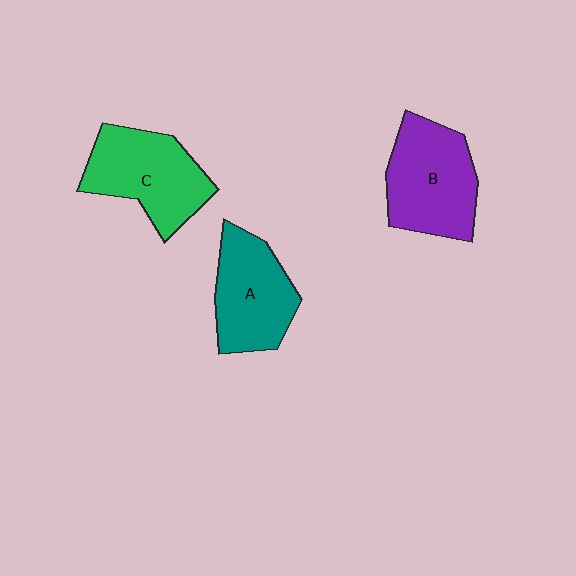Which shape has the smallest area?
Shape A (teal).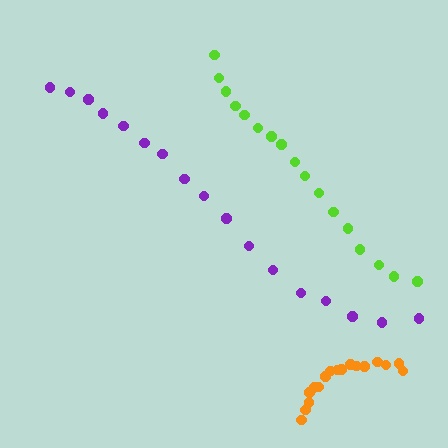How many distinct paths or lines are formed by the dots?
There are 3 distinct paths.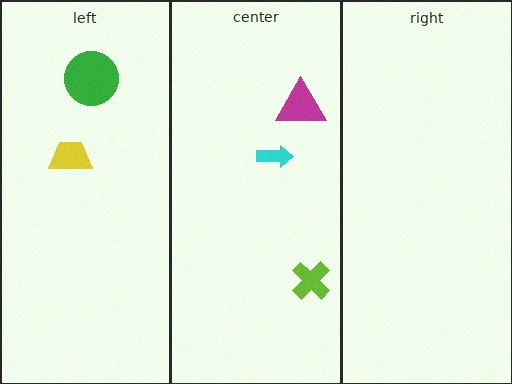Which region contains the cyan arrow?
The center region.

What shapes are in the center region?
The lime cross, the magenta triangle, the cyan arrow.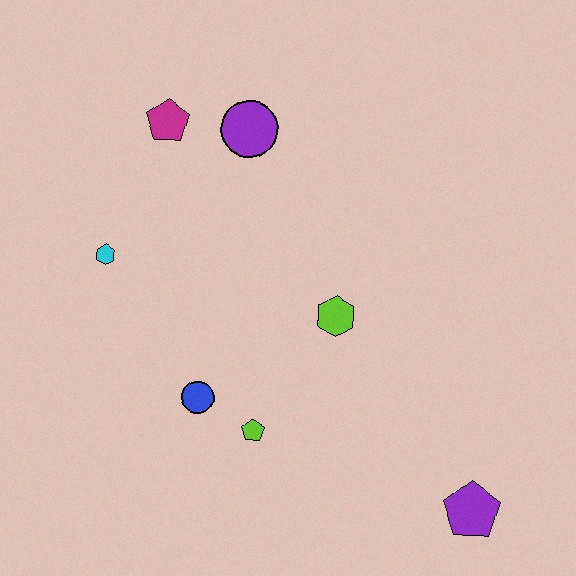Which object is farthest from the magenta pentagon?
The purple pentagon is farthest from the magenta pentagon.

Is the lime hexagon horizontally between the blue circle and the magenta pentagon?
No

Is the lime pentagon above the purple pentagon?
Yes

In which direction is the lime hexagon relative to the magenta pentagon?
The lime hexagon is below the magenta pentagon.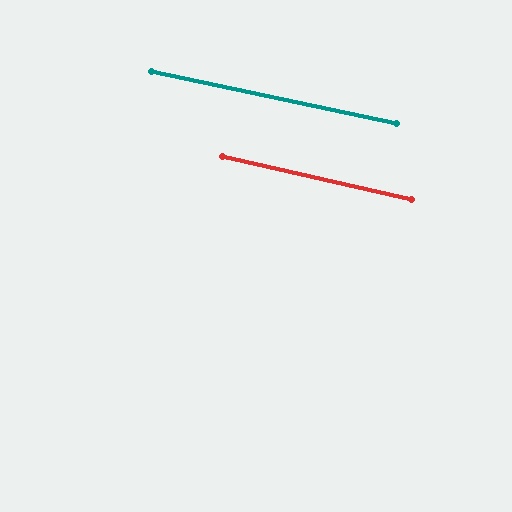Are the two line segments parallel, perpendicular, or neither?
Parallel — their directions differ by only 0.7°.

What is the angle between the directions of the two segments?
Approximately 1 degree.